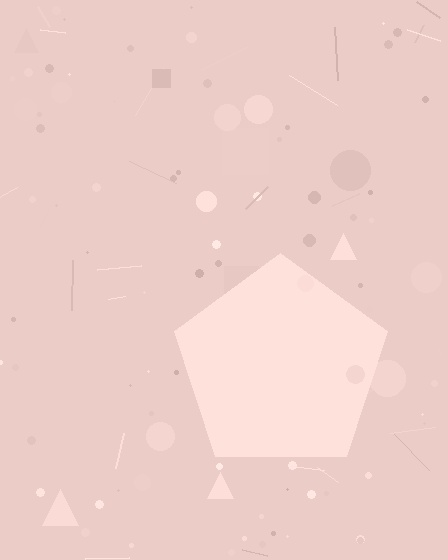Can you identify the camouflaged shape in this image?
The camouflaged shape is a pentagon.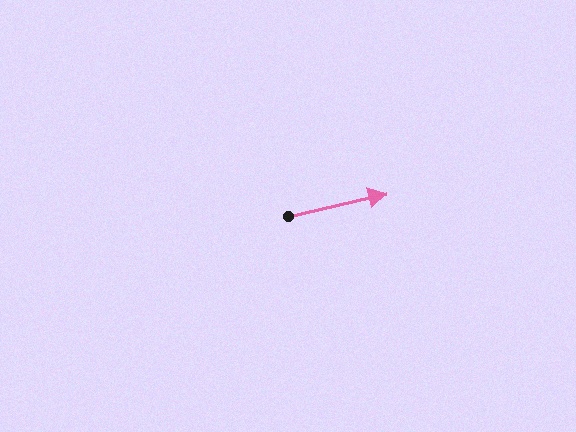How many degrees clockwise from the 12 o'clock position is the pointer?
Approximately 77 degrees.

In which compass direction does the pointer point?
East.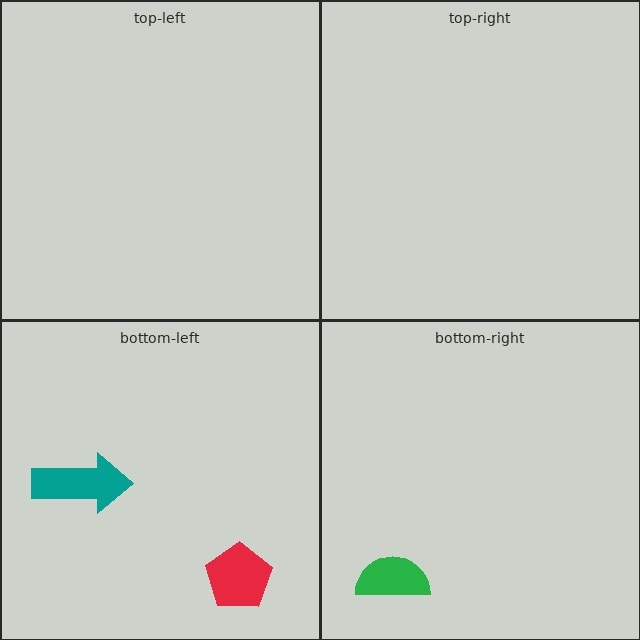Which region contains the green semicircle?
The bottom-right region.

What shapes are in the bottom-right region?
The green semicircle.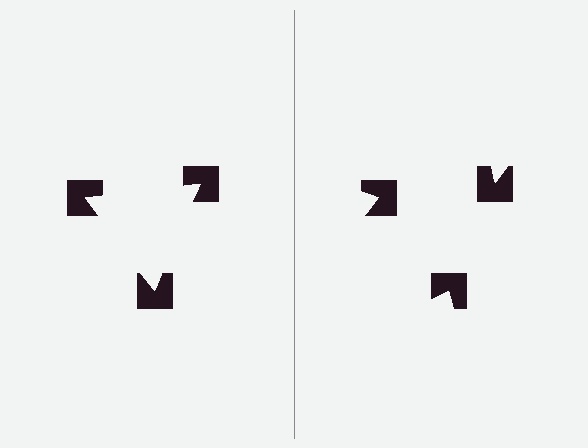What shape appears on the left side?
An illusory triangle.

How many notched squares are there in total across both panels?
6 — 3 on each side.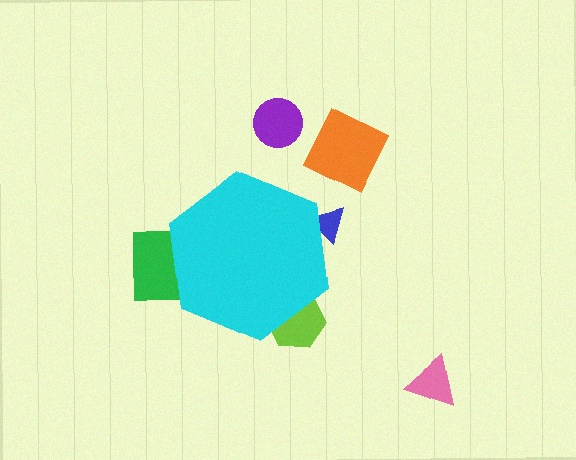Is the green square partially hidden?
Yes, the green square is partially hidden behind the cyan hexagon.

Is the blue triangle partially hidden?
Yes, the blue triangle is partially hidden behind the cyan hexagon.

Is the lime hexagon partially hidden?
Yes, the lime hexagon is partially hidden behind the cyan hexagon.